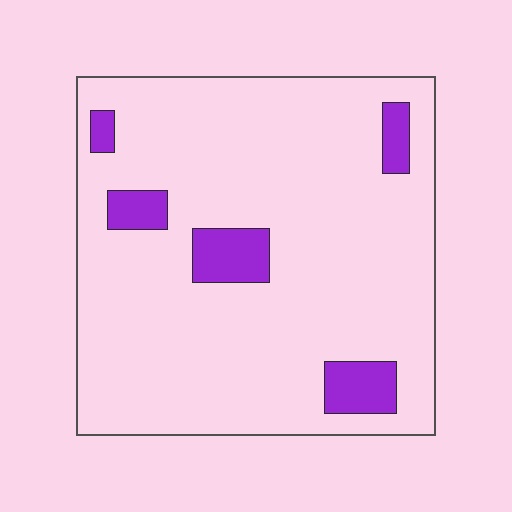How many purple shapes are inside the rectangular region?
5.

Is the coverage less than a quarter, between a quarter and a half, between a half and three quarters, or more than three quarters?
Less than a quarter.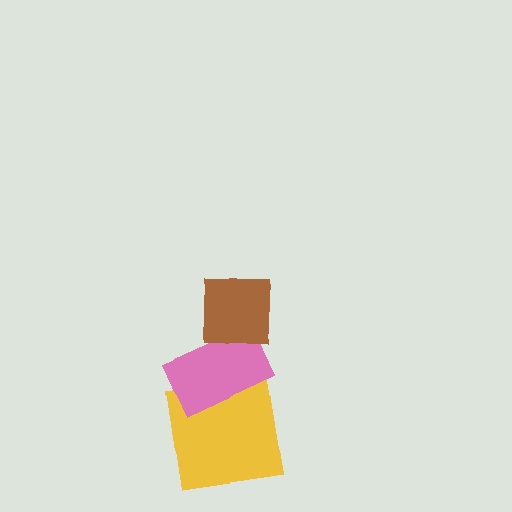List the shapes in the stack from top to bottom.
From top to bottom: the brown square, the pink rectangle, the yellow square.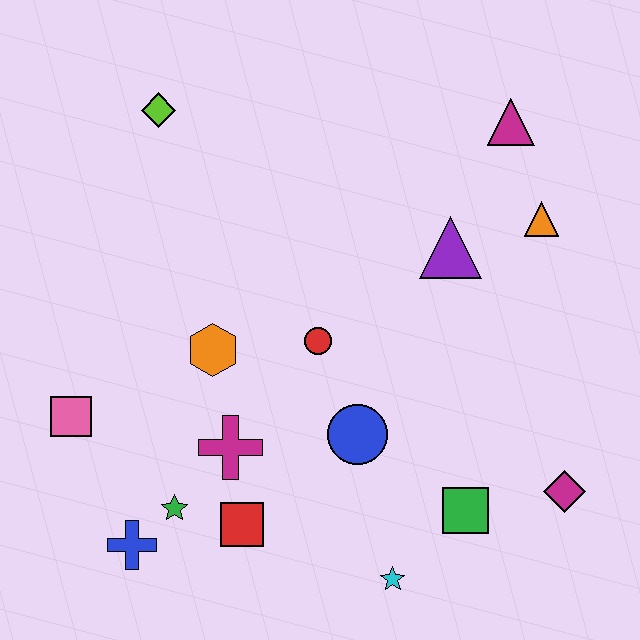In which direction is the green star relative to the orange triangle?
The green star is to the left of the orange triangle.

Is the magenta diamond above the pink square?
No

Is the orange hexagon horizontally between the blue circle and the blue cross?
Yes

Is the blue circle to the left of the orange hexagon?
No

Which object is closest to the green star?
The blue cross is closest to the green star.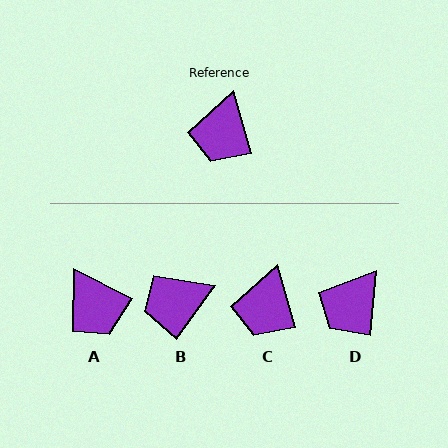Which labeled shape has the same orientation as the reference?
C.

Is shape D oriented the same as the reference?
No, it is off by about 21 degrees.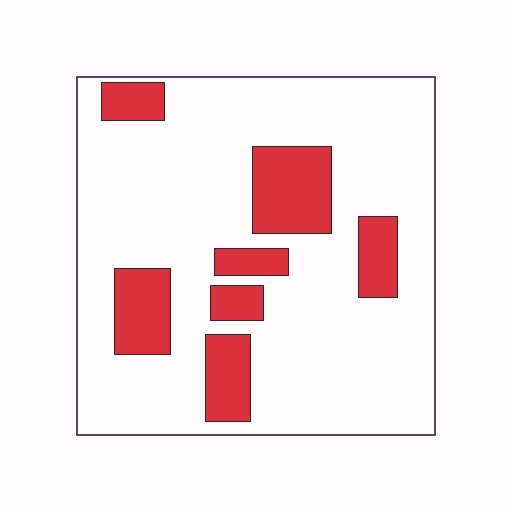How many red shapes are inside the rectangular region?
7.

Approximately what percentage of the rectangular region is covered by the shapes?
Approximately 20%.